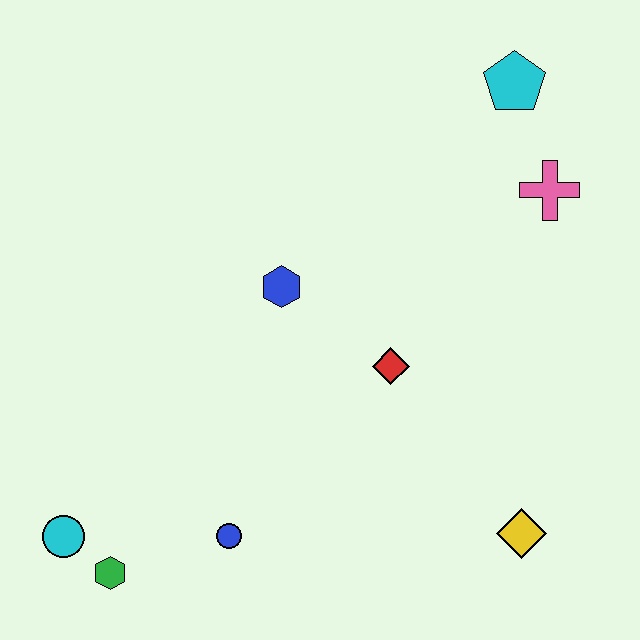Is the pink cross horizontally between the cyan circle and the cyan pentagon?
No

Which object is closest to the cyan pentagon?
The pink cross is closest to the cyan pentagon.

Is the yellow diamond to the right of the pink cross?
No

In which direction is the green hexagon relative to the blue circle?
The green hexagon is to the left of the blue circle.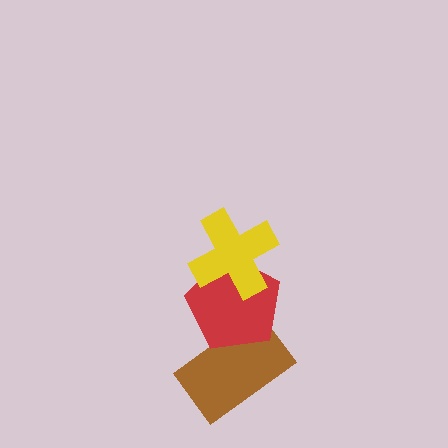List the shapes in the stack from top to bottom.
From top to bottom: the yellow cross, the red pentagon, the brown rectangle.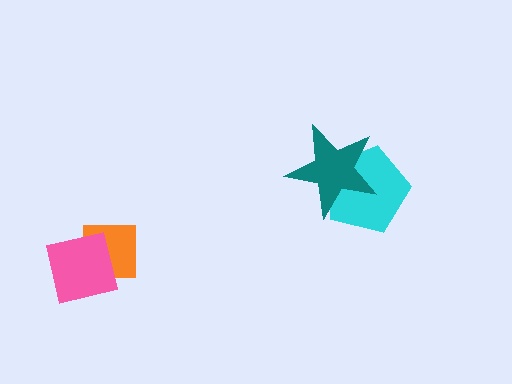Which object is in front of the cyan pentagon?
The teal star is in front of the cyan pentagon.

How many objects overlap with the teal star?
1 object overlaps with the teal star.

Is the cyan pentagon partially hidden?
Yes, it is partially covered by another shape.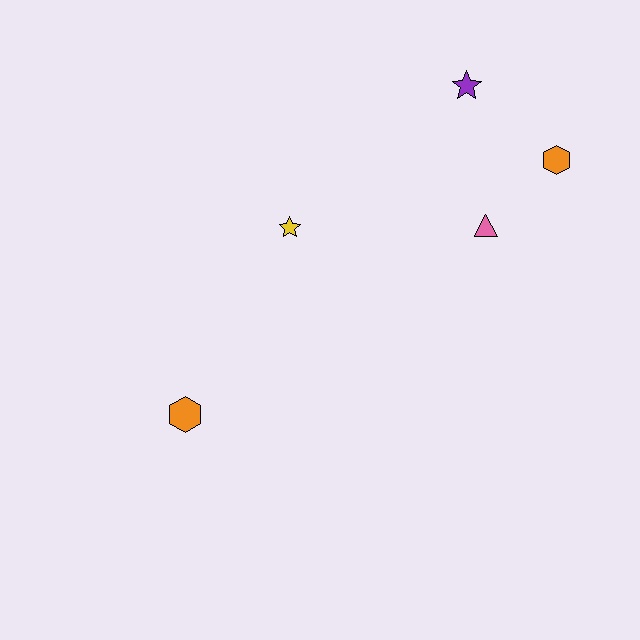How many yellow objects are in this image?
There is 1 yellow object.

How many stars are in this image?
There are 2 stars.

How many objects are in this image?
There are 5 objects.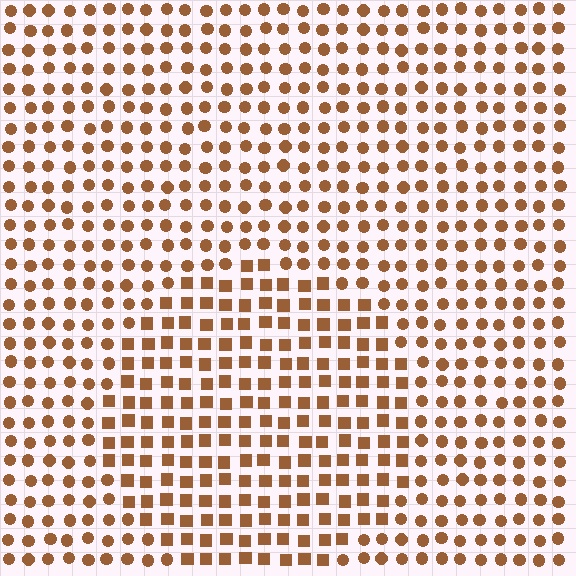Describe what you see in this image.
The image is filled with small brown elements arranged in a uniform grid. A circle-shaped region contains squares, while the surrounding area contains circles. The boundary is defined purely by the change in element shape.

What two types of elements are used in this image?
The image uses squares inside the circle region and circles outside it.